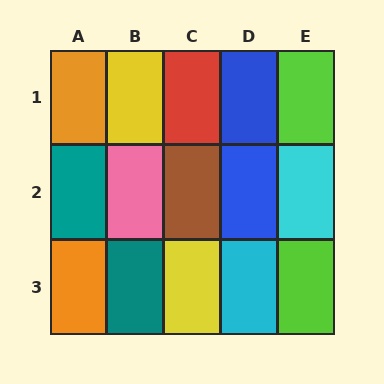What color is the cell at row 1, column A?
Orange.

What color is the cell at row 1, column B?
Yellow.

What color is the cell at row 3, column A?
Orange.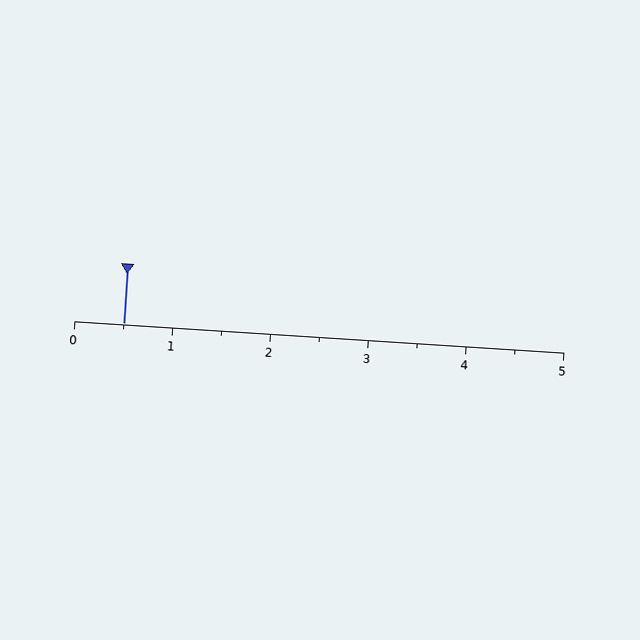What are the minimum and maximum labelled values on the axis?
The axis runs from 0 to 5.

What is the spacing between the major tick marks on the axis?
The major ticks are spaced 1 apart.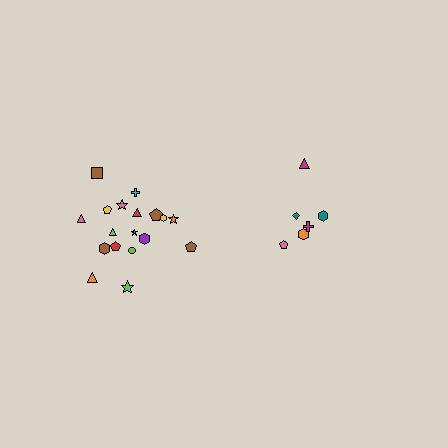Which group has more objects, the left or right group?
The left group.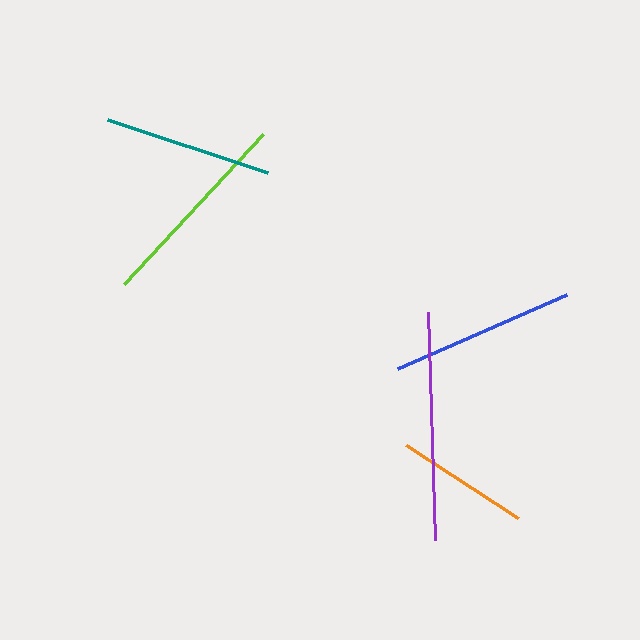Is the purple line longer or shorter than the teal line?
The purple line is longer than the teal line.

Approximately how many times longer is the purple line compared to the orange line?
The purple line is approximately 1.7 times the length of the orange line.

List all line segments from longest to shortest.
From longest to shortest: purple, lime, blue, teal, orange.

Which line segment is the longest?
The purple line is the longest at approximately 227 pixels.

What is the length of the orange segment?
The orange segment is approximately 133 pixels long.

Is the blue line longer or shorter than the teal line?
The blue line is longer than the teal line.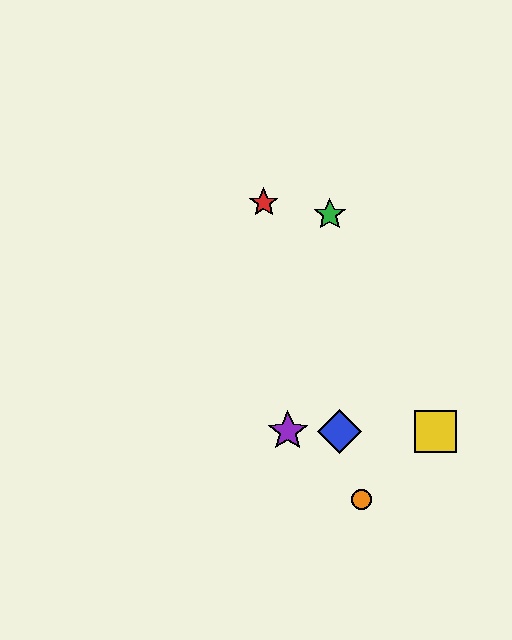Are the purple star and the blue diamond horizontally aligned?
Yes, both are at y≈431.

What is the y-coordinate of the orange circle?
The orange circle is at y≈499.